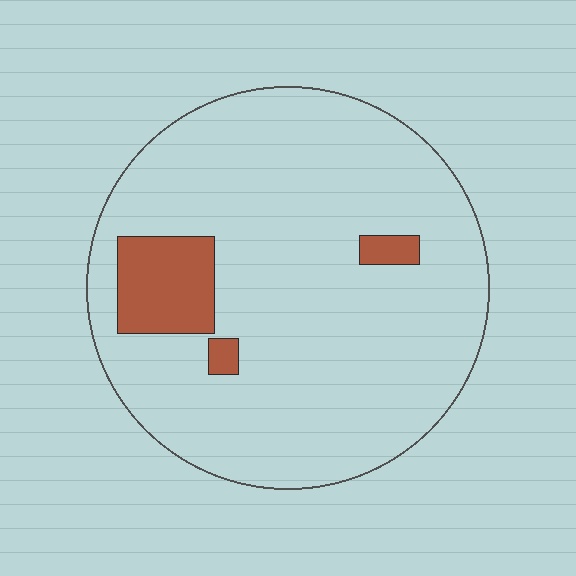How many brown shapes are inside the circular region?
3.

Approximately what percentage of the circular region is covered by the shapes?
Approximately 10%.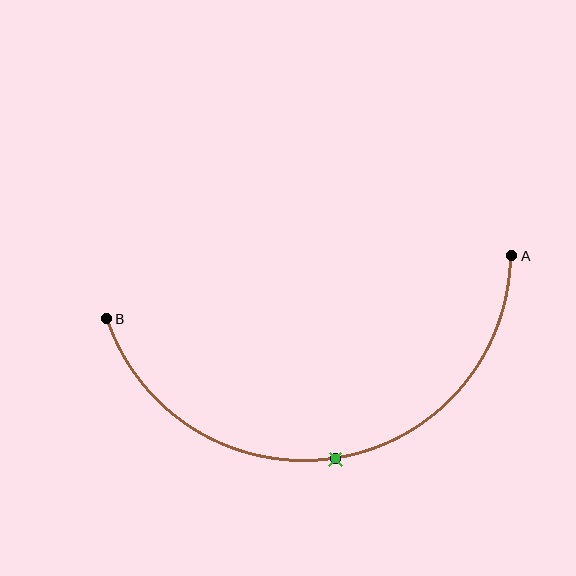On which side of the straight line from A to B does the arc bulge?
The arc bulges below the straight line connecting A and B.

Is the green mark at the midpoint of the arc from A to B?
Yes. The green mark lies on the arc at equal arc-length from both A and B — it is the arc midpoint.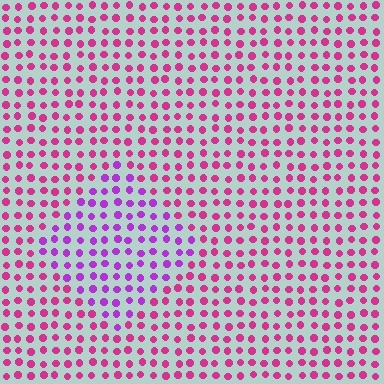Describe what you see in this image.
The image is filled with small magenta elements in a uniform arrangement. A diamond-shaped region is visible where the elements are tinted to a slightly different hue, forming a subtle color boundary.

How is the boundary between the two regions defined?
The boundary is defined purely by a slight shift in hue (about 37 degrees). Spacing, size, and orientation are identical on both sides.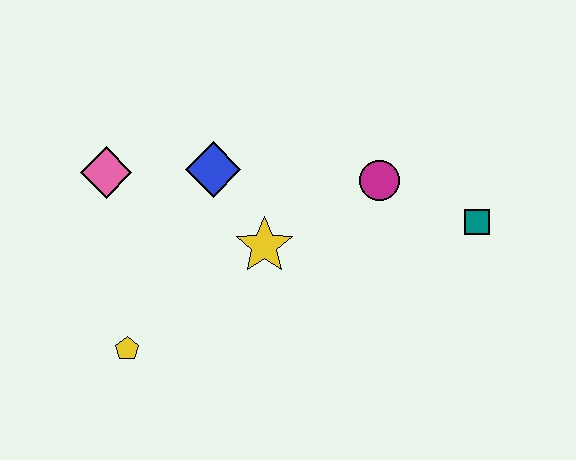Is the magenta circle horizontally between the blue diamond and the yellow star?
No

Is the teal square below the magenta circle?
Yes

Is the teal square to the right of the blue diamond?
Yes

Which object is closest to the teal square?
The magenta circle is closest to the teal square.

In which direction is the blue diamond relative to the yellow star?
The blue diamond is above the yellow star.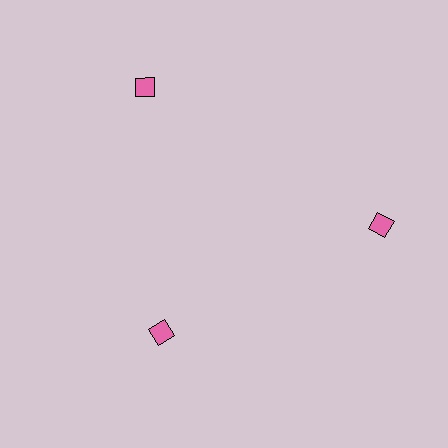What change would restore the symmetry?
The symmetry would be restored by moving it outward, back onto the ring so that all 3 diamonds sit at equal angles and equal distance from the center.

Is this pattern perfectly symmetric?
No. The 3 pink diamonds are arranged in a ring, but one element near the 7 o'clock position is pulled inward toward the center, breaking the 3-fold rotational symmetry.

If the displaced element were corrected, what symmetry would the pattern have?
It would have 3-fold rotational symmetry — the pattern would map onto itself every 120 degrees.